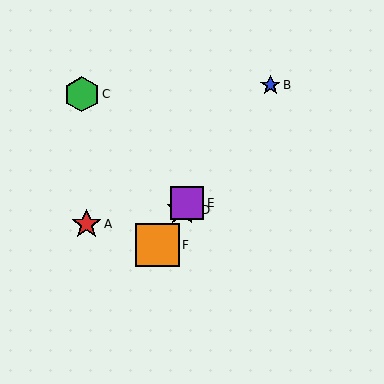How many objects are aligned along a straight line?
4 objects (B, D, E, F) are aligned along a straight line.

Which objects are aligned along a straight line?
Objects B, D, E, F are aligned along a straight line.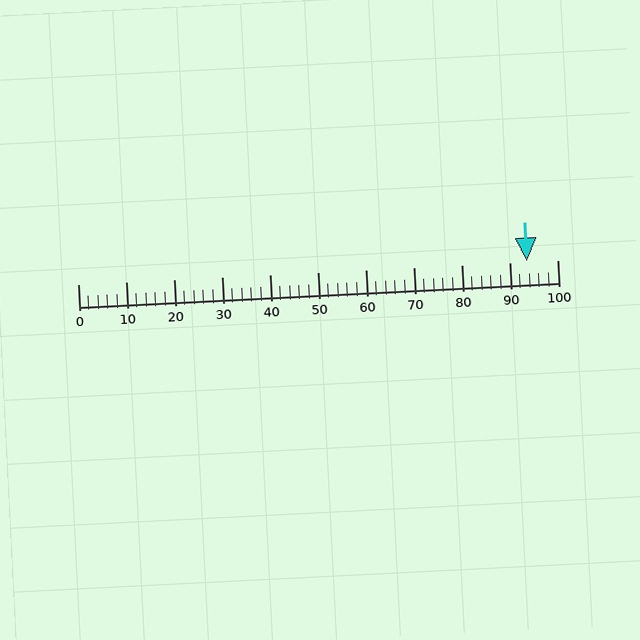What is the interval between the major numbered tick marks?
The major tick marks are spaced 10 units apart.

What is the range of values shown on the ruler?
The ruler shows values from 0 to 100.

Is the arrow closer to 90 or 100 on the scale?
The arrow is closer to 90.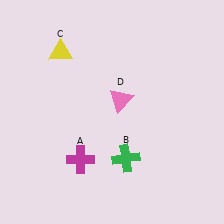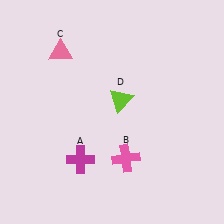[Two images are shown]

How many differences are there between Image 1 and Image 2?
There are 3 differences between the two images.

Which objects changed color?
B changed from green to pink. C changed from yellow to pink. D changed from pink to lime.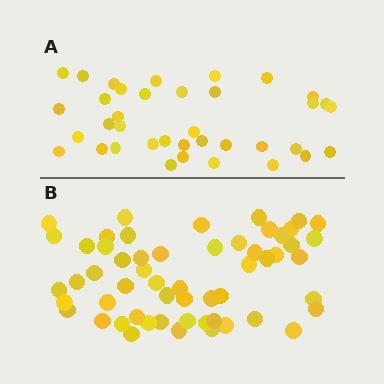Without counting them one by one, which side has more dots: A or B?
Region B (the bottom region) has more dots.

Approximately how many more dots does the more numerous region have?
Region B has approximately 20 more dots than region A.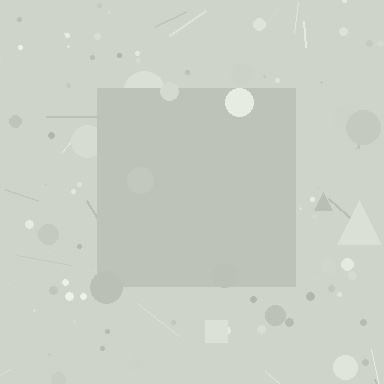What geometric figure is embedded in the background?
A square is embedded in the background.